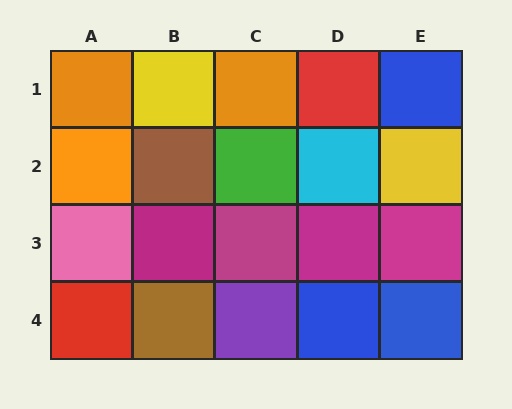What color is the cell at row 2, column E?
Yellow.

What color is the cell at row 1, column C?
Orange.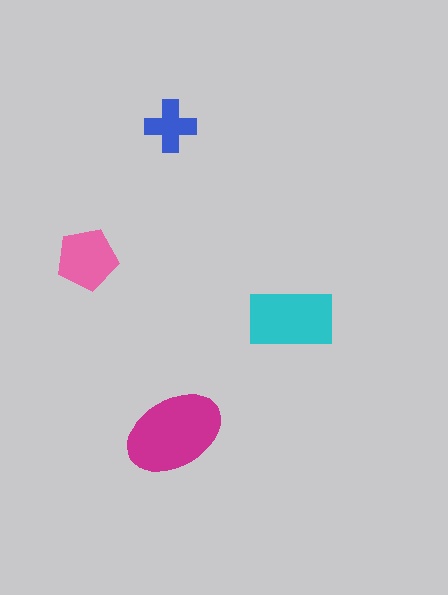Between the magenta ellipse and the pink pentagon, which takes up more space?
The magenta ellipse.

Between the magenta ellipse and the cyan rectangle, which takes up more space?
The magenta ellipse.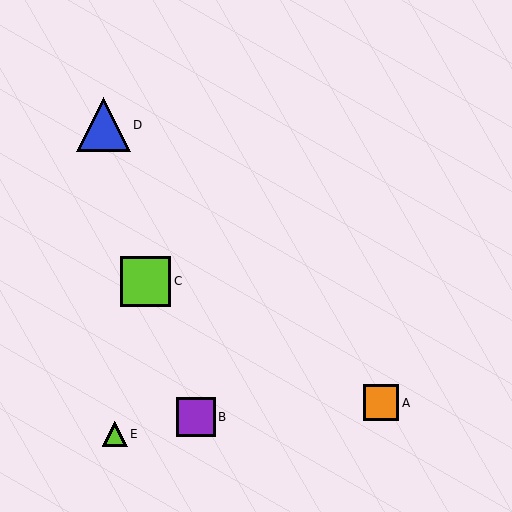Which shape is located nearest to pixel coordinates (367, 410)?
The orange square (labeled A) at (381, 403) is nearest to that location.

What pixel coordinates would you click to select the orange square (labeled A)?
Click at (381, 403) to select the orange square A.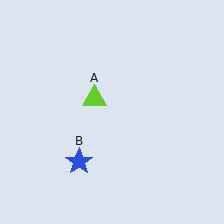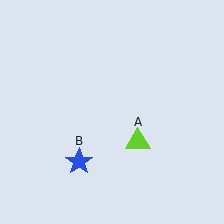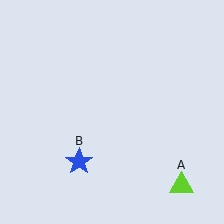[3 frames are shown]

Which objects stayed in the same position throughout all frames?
Blue star (object B) remained stationary.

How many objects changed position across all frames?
1 object changed position: lime triangle (object A).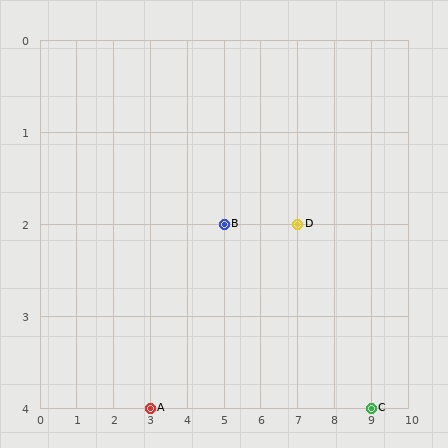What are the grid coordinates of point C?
Point C is at grid coordinates (9, 4).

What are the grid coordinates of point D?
Point D is at grid coordinates (7, 2).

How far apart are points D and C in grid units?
Points D and C are 2 columns and 2 rows apart (about 2.8 grid units diagonally).